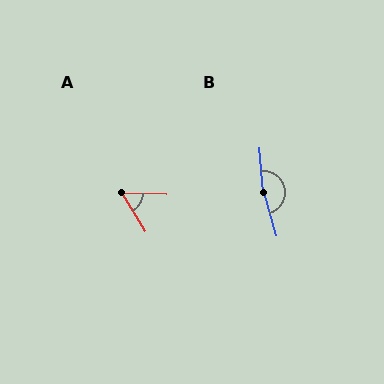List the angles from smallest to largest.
A (57°), B (168°).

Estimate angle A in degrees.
Approximately 57 degrees.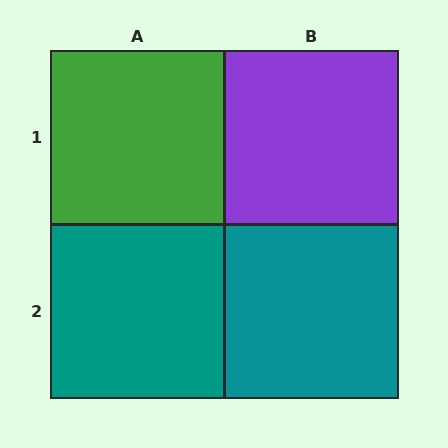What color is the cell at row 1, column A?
Green.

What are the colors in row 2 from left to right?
Teal, teal.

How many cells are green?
1 cell is green.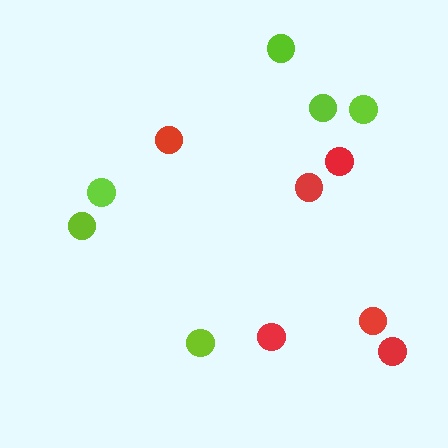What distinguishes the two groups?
There are 2 groups: one group of lime circles (6) and one group of red circles (6).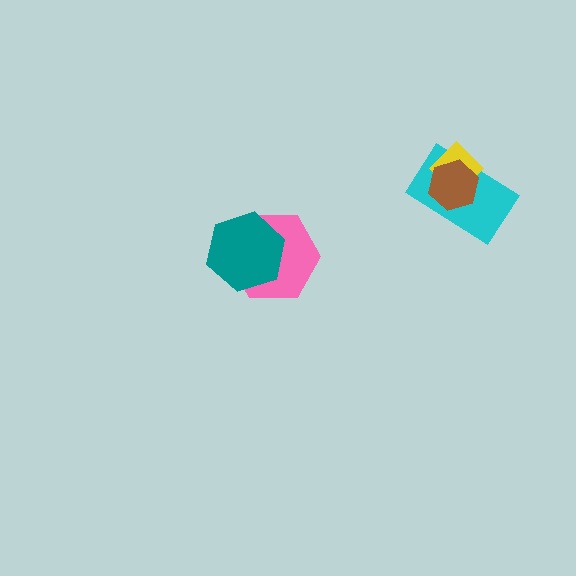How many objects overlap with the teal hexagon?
1 object overlaps with the teal hexagon.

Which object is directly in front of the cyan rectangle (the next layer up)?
The yellow diamond is directly in front of the cyan rectangle.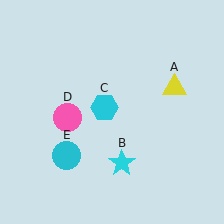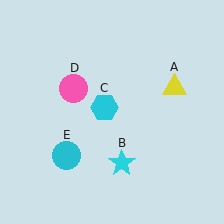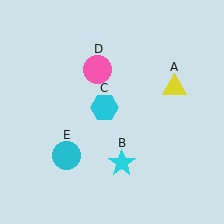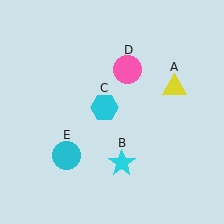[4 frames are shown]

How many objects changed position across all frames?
1 object changed position: pink circle (object D).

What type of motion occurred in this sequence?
The pink circle (object D) rotated clockwise around the center of the scene.